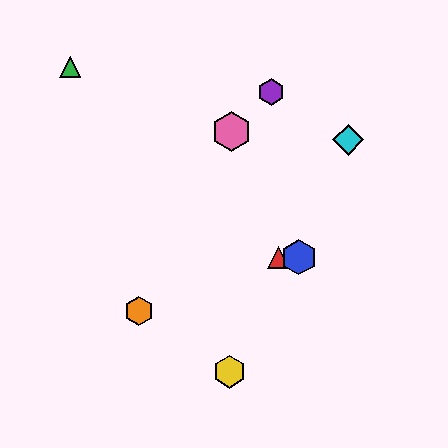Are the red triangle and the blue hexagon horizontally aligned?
Yes, both are at y≈257.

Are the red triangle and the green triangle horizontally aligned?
No, the red triangle is at y≈257 and the green triangle is at y≈67.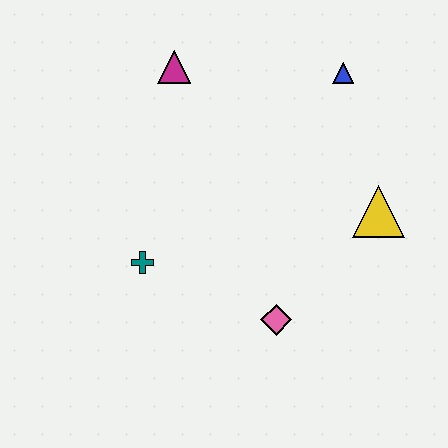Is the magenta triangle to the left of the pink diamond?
Yes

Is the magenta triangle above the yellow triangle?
Yes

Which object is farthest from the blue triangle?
The teal cross is farthest from the blue triangle.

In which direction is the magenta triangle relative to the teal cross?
The magenta triangle is above the teal cross.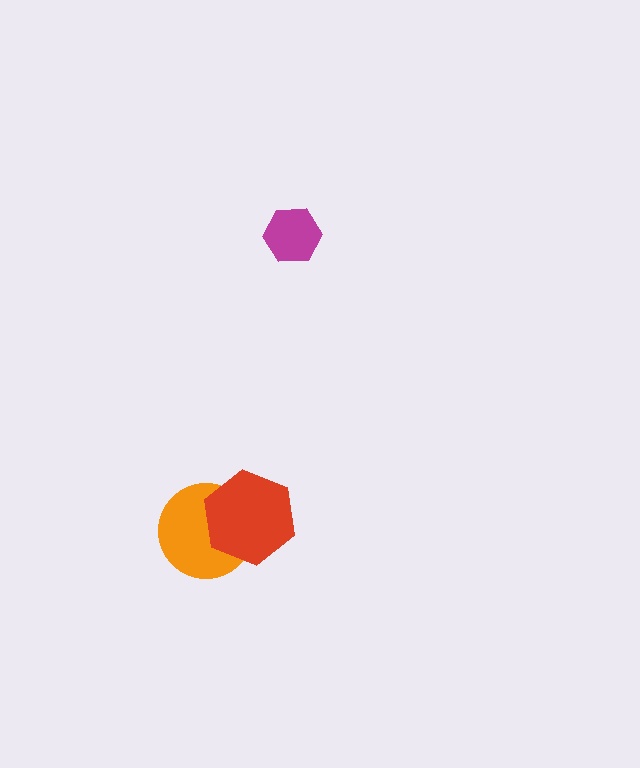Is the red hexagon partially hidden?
No, no other shape covers it.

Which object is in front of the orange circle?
The red hexagon is in front of the orange circle.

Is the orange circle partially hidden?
Yes, it is partially covered by another shape.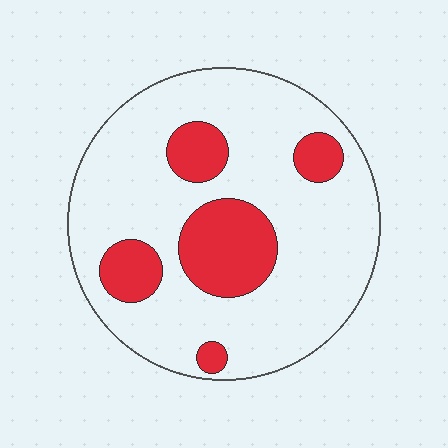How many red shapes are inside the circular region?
5.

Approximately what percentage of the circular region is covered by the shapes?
Approximately 20%.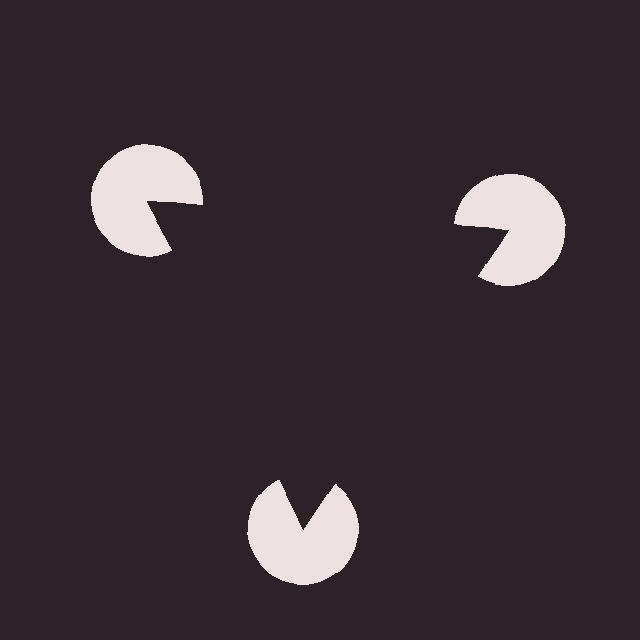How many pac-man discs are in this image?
There are 3 — one at each vertex of the illusory triangle.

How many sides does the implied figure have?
3 sides.